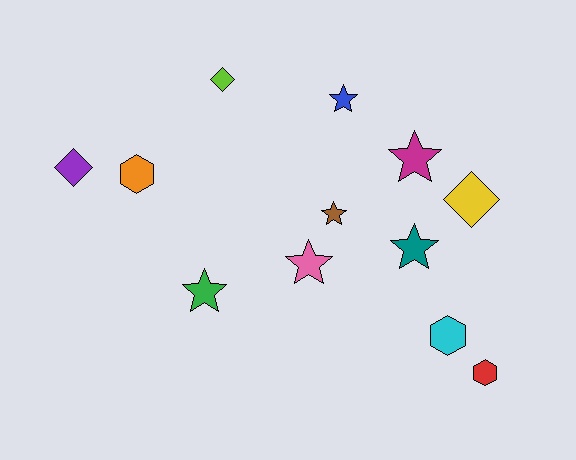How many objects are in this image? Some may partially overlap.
There are 12 objects.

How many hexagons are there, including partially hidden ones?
There are 3 hexagons.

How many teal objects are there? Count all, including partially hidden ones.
There is 1 teal object.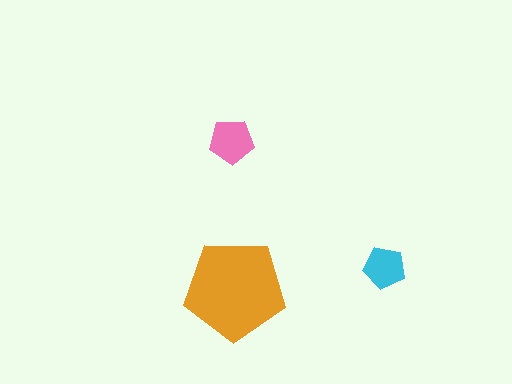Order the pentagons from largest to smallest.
the orange one, the pink one, the cyan one.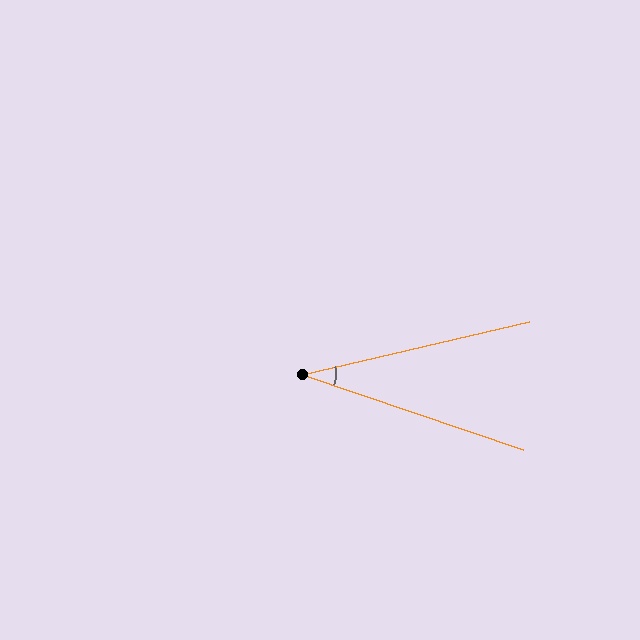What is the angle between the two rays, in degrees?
Approximately 32 degrees.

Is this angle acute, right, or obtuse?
It is acute.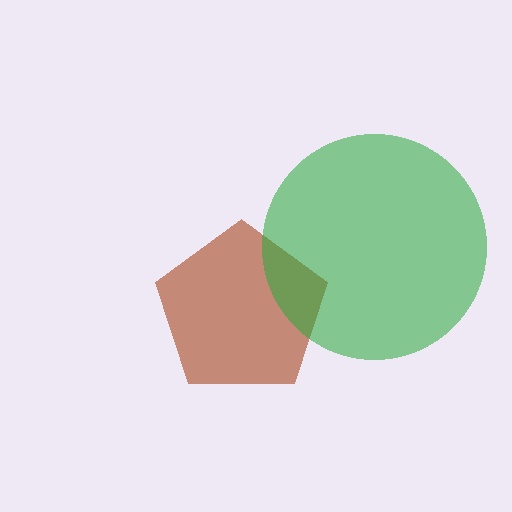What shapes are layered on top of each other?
The layered shapes are: a brown pentagon, a green circle.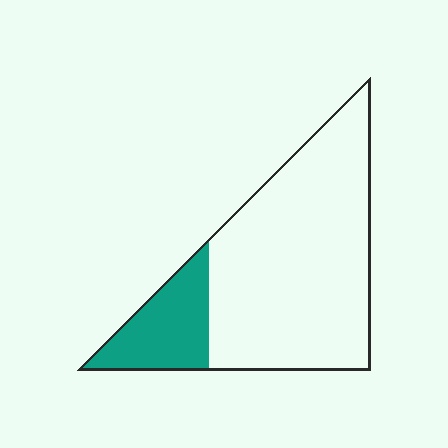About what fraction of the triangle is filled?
About one fifth (1/5).